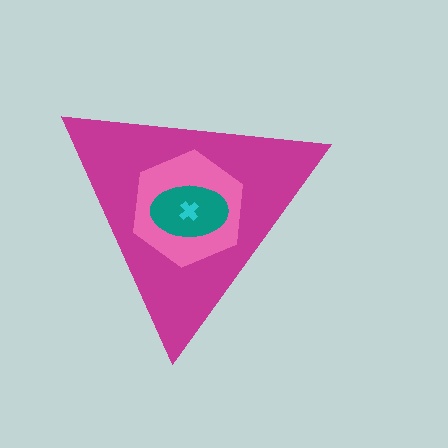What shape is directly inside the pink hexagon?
The teal ellipse.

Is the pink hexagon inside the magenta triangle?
Yes.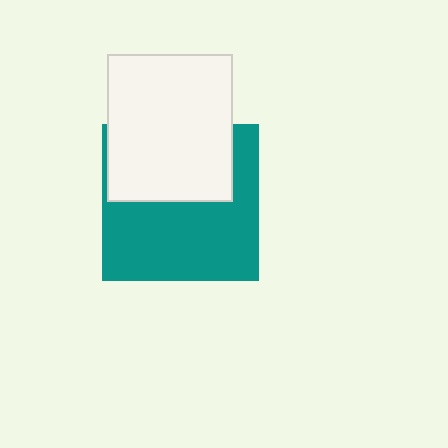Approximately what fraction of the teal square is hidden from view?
Roughly 39% of the teal square is hidden behind the white rectangle.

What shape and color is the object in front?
The object in front is a white rectangle.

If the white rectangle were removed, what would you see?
You would see the complete teal square.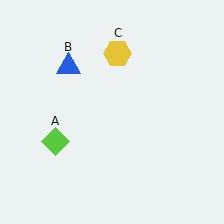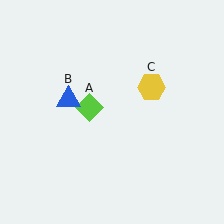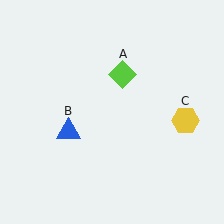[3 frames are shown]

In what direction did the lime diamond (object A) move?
The lime diamond (object A) moved up and to the right.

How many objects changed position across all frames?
3 objects changed position: lime diamond (object A), blue triangle (object B), yellow hexagon (object C).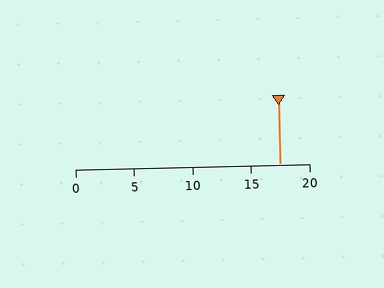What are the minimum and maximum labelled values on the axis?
The axis runs from 0 to 20.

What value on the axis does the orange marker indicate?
The marker indicates approximately 17.5.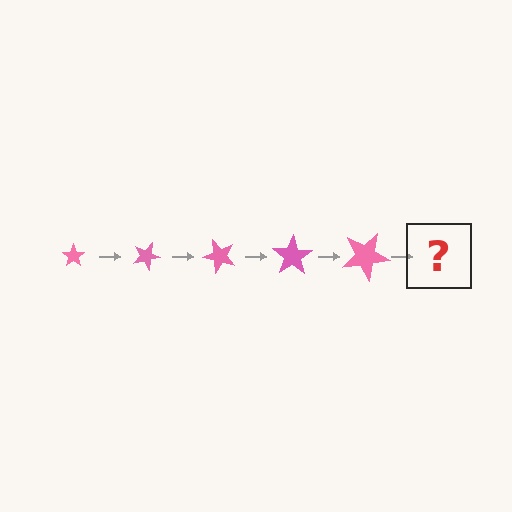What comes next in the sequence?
The next element should be a star, larger than the previous one and rotated 125 degrees from the start.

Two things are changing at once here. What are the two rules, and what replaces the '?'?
The two rules are that the star grows larger each step and it rotates 25 degrees each step. The '?' should be a star, larger than the previous one and rotated 125 degrees from the start.